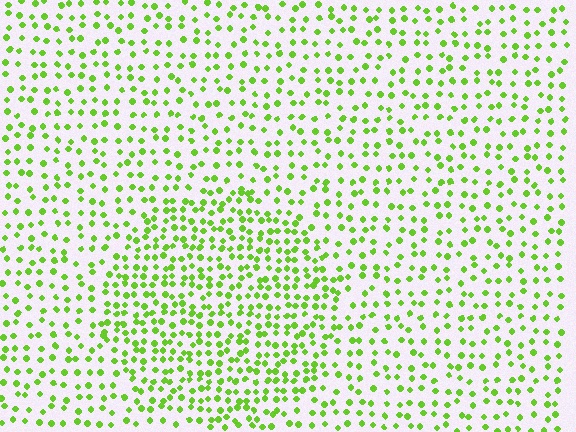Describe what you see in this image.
The image contains small lime elements arranged at two different densities. A circle-shaped region is visible where the elements are more densely packed than the surrounding area.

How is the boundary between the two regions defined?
The boundary is defined by a change in element density (approximately 1.7x ratio). All elements are the same color, size, and shape.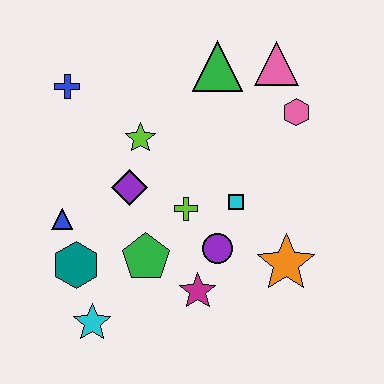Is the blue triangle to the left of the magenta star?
Yes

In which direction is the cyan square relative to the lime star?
The cyan square is to the right of the lime star.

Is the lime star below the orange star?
No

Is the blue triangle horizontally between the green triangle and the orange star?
No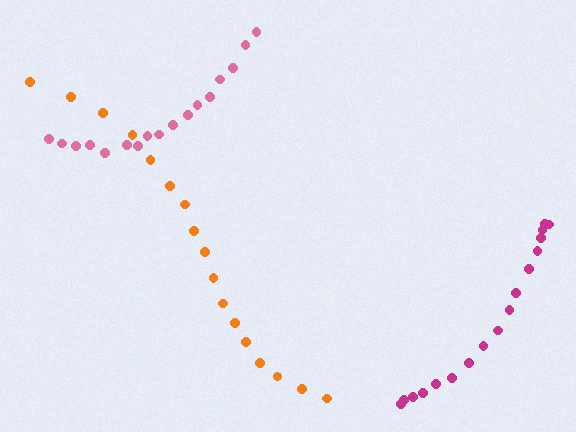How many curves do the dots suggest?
There are 3 distinct paths.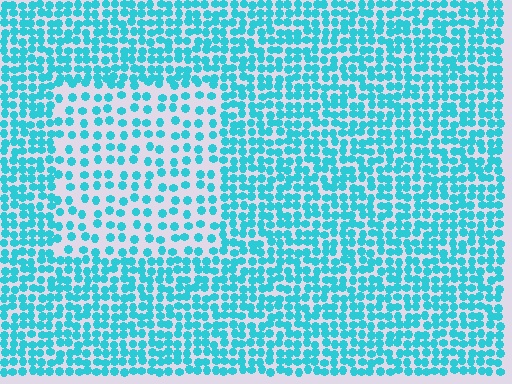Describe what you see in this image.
The image contains small cyan elements arranged at two different densities. A rectangle-shaped region is visible where the elements are less densely packed than the surrounding area.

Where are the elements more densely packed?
The elements are more densely packed outside the rectangle boundary.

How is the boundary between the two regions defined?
The boundary is defined by a change in element density (approximately 2.0x ratio). All elements are the same color, size, and shape.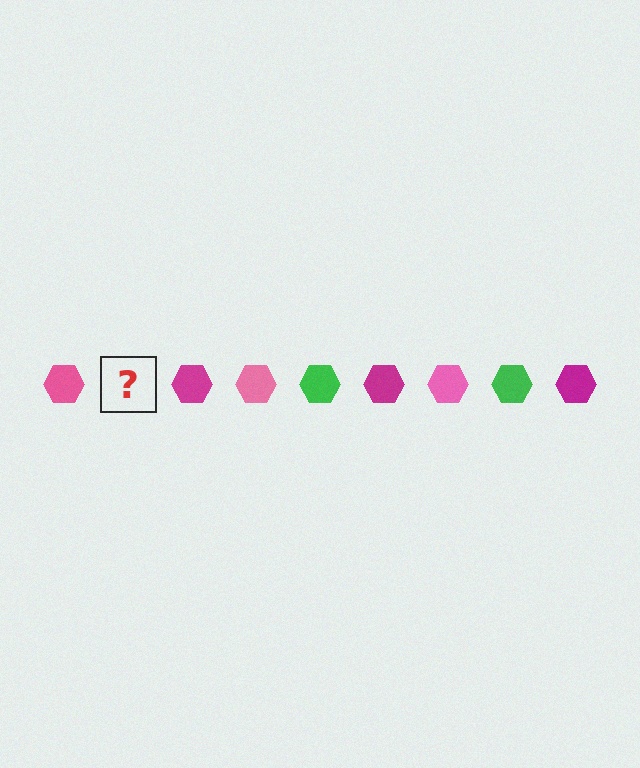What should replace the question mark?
The question mark should be replaced with a green hexagon.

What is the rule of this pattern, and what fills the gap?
The rule is that the pattern cycles through pink, green, magenta hexagons. The gap should be filled with a green hexagon.